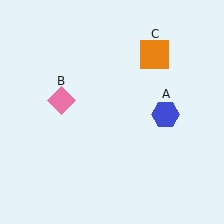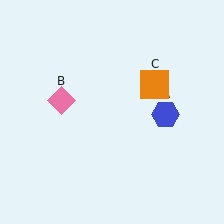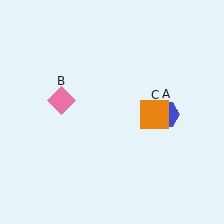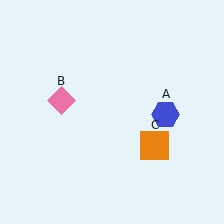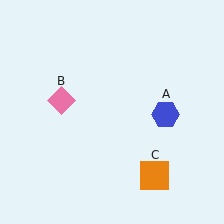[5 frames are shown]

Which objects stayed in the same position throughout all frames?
Blue hexagon (object A) and pink diamond (object B) remained stationary.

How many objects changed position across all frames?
1 object changed position: orange square (object C).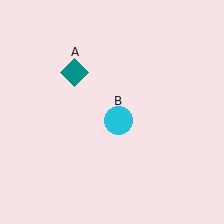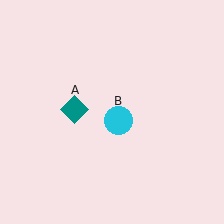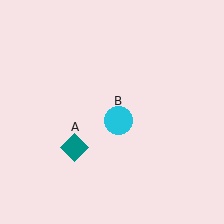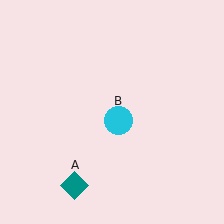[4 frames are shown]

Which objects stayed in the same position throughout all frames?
Cyan circle (object B) remained stationary.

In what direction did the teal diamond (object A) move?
The teal diamond (object A) moved down.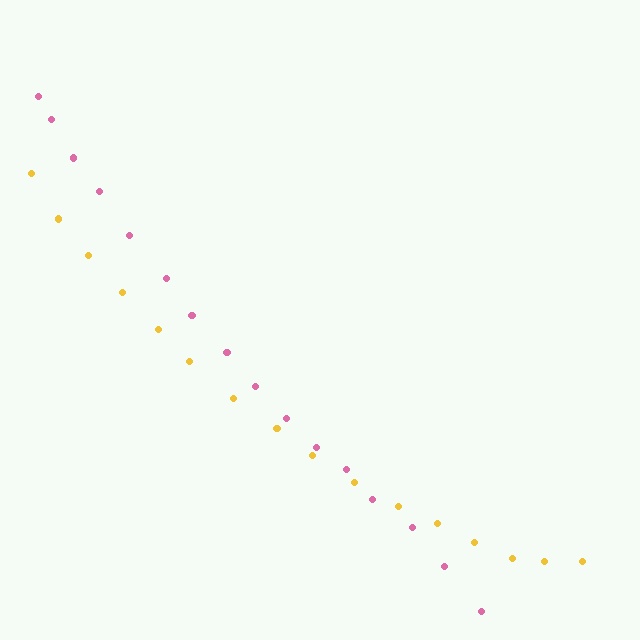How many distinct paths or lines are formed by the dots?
There are 2 distinct paths.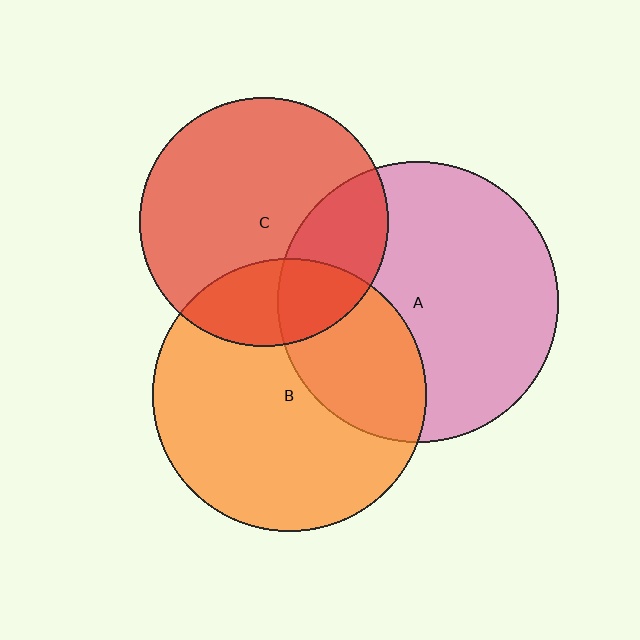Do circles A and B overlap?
Yes.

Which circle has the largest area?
Circle A (pink).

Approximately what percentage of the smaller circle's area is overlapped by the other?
Approximately 30%.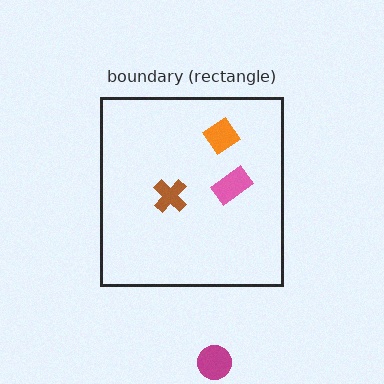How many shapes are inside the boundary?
3 inside, 1 outside.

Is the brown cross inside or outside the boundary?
Inside.